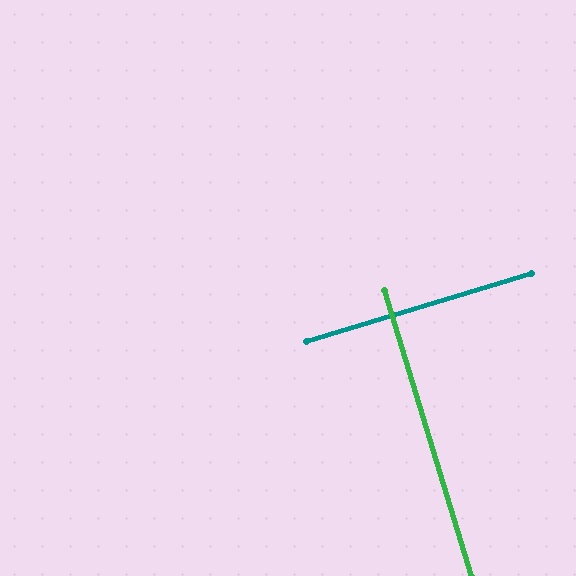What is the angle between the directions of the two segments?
Approximately 90 degrees.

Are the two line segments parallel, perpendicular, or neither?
Perpendicular — they meet at approximately 90°.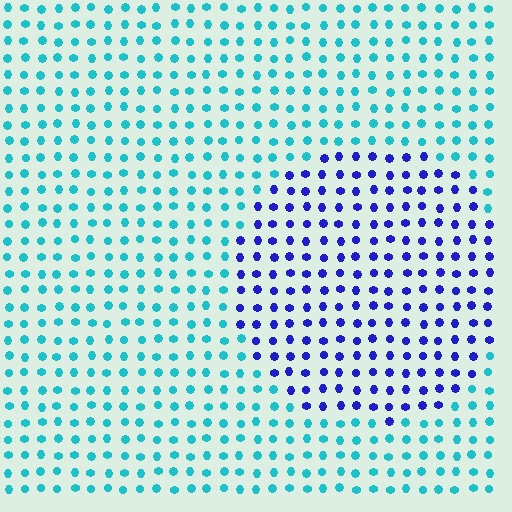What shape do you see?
I see a circle.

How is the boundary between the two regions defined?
The boundary is defined purely by a slight shift in hue (about 58 degrees). Spacing, size, and orientation are identical on both sides.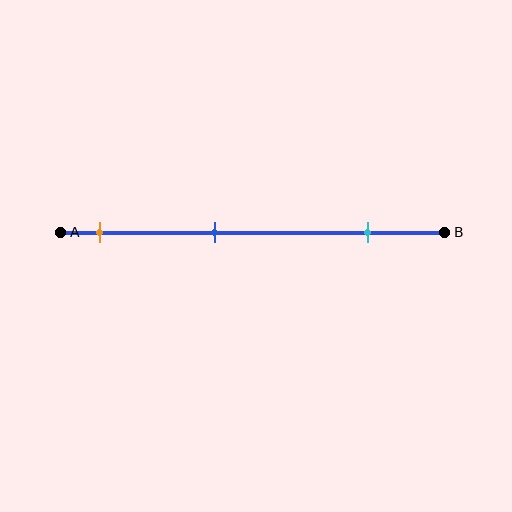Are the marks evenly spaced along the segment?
Yes, the marks are approximately evenly spaced.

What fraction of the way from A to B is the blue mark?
The blue mark is approximately 40% (0.4) of the way from A to B.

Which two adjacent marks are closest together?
The orange and blue marks are the closest adjacent pair.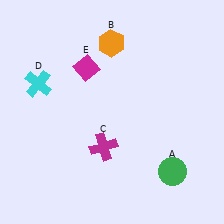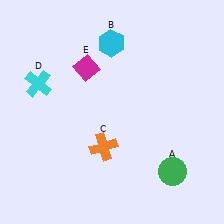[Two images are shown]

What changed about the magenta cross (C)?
In Image 1, C is magenta. In Image 2, it changed to orange.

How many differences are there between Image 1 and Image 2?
There are 2 differences between the two images.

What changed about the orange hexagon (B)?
In Image 1, B is orange. In Image 2, it changed to cyan.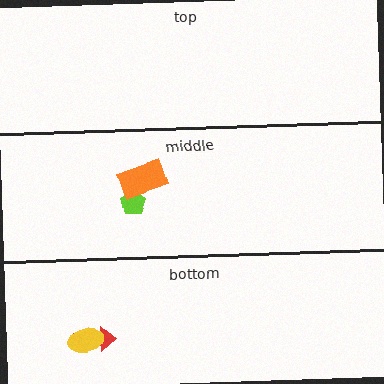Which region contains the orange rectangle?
The middle region.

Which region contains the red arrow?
The bottom region.